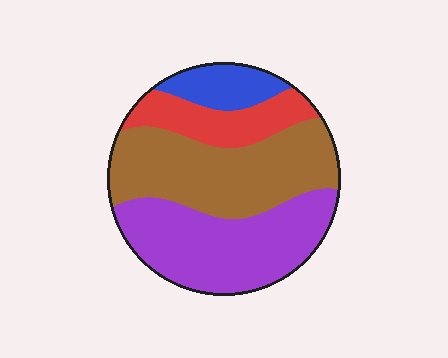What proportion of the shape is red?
Red takes up about one sixth (1/6) of the shape.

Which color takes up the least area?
Blue, at roughly 10%.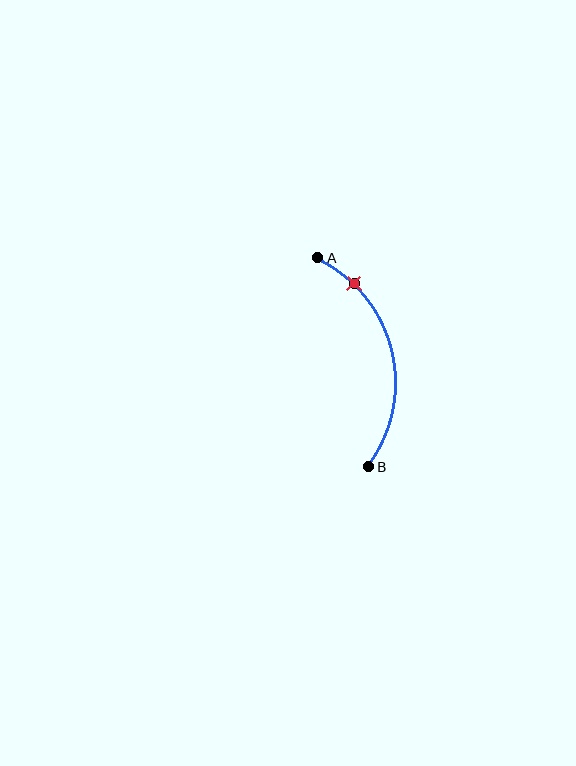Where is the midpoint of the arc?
The arc midpoint is the point on the curve farthest from the straight line joining A and B. It sits to the right of that line.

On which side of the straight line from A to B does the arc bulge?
The arc bulges to the right of the straight line connecting A and B.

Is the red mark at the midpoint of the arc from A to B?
No. The red mark lies on the arc but is closer to endpoint A. The arc midpoint would be at the point on the curve equidistant along the arc from both A and B.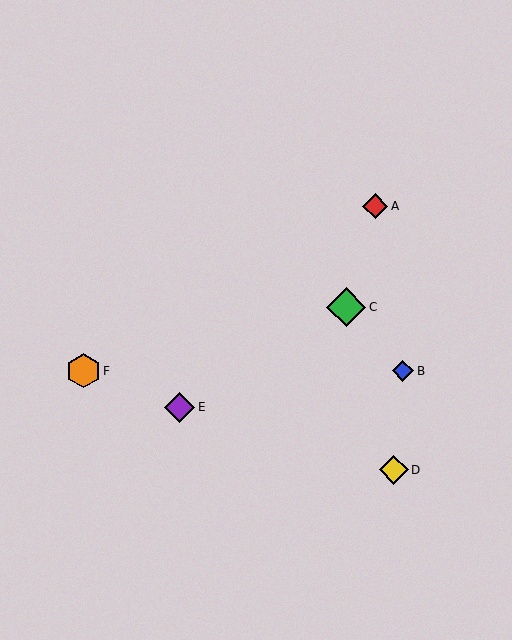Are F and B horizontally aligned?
Yes, both are at y≈371.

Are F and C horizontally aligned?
No, F is at y≈371 and C is at y≈307.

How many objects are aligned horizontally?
2 objects (B, F) are aligned horizontally.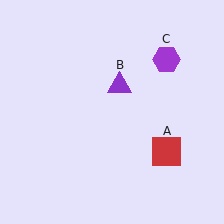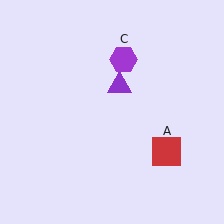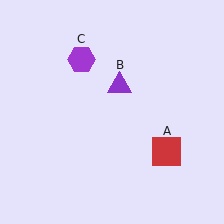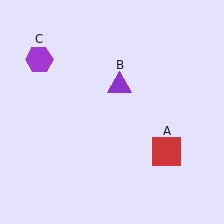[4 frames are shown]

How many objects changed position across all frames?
1 object changed position: purple hexagon (object C).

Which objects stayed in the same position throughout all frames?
Red square (object A) and purple triangle (object B) remained stationary.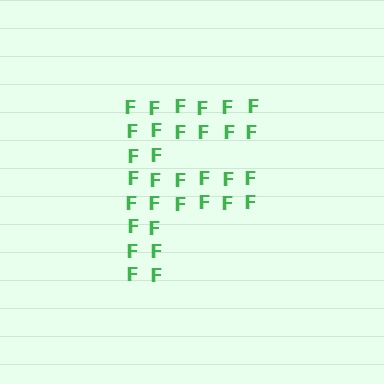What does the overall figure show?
The overall figure shows the letter F.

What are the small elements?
The small elements are letter F's.